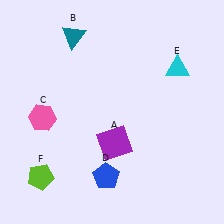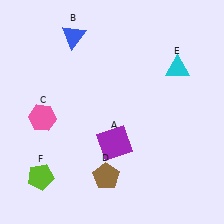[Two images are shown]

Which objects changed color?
B changed from teal to blue. D changed from blue to brown.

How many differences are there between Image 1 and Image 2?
There are 2 differences between the two images.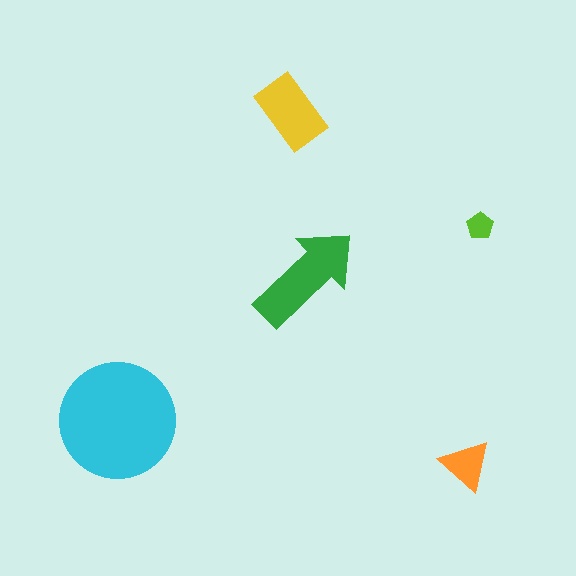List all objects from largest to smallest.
The cyan circle, the green arrow, the yellow rectangle, the orange triangle, the lime pentagon.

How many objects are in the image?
There are 5 objects in the image.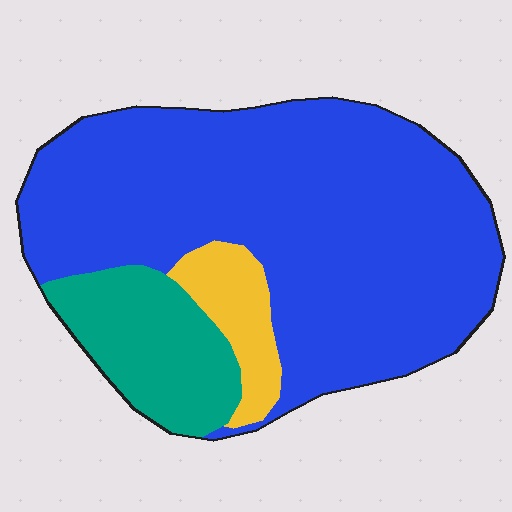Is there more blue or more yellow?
Blue.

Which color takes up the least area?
Yellow, at roughly 10%.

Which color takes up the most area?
Blue, at roughly 75%.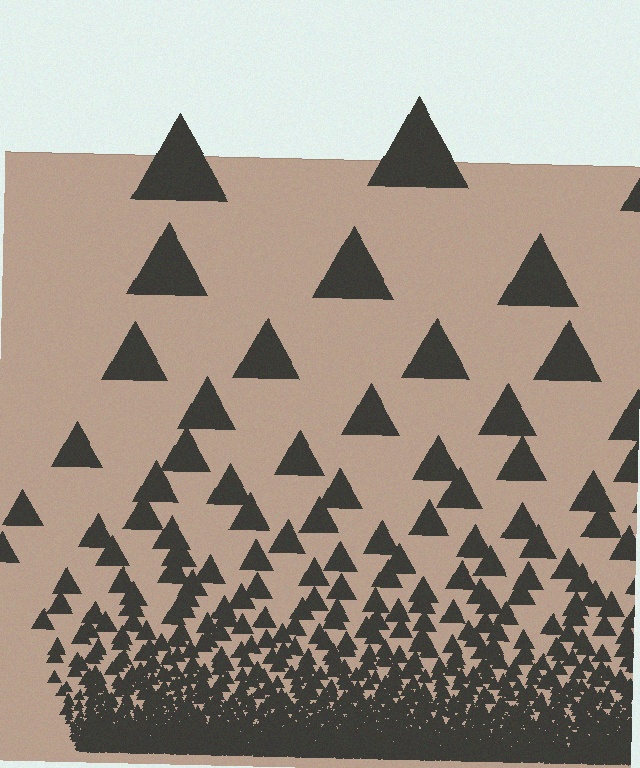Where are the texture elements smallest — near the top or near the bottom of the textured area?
Near the bottom.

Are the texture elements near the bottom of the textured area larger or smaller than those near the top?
Smaller. The gradient is inverted — elements near the bottom are smaller and denser.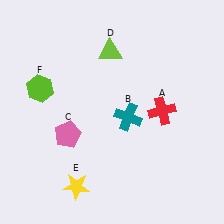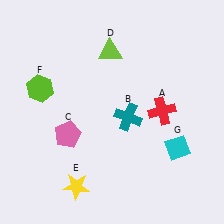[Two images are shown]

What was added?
A cyan diamond (G) was added in Image 2.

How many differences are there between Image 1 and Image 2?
There is 1 difference between the two images.